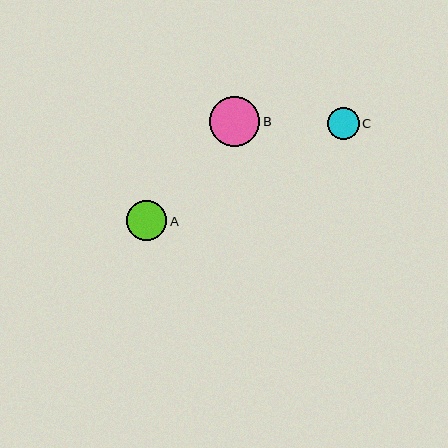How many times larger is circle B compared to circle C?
Circle B is approximately 1.6 times the size of circle C.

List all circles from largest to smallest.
From largest to smallest: B, A, C.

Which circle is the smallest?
Circle C is the smallest with a size of approximately 32 pixels.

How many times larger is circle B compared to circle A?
Circle B is approximately 1.3 times the size of circle A.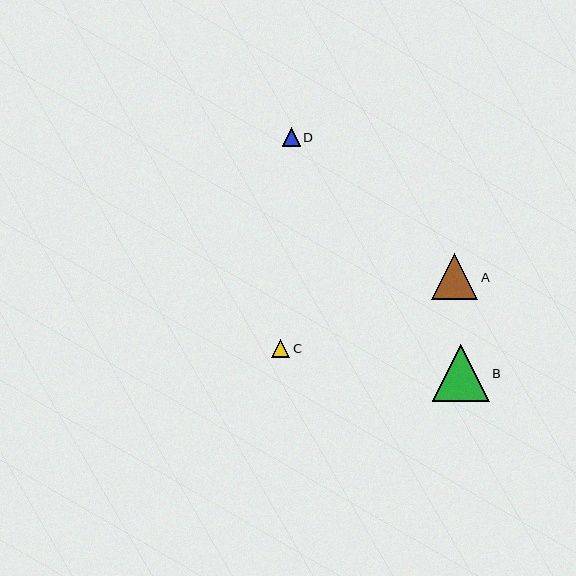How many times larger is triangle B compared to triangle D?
Triangle B is approximately 3.1 times the size of triangle D.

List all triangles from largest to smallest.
From largest to smallest: B, A, C, D.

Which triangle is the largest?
Triangle B is the largest with a size of approximately 57 pixels.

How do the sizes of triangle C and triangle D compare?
Triangle C and triangle D are approximately the same size.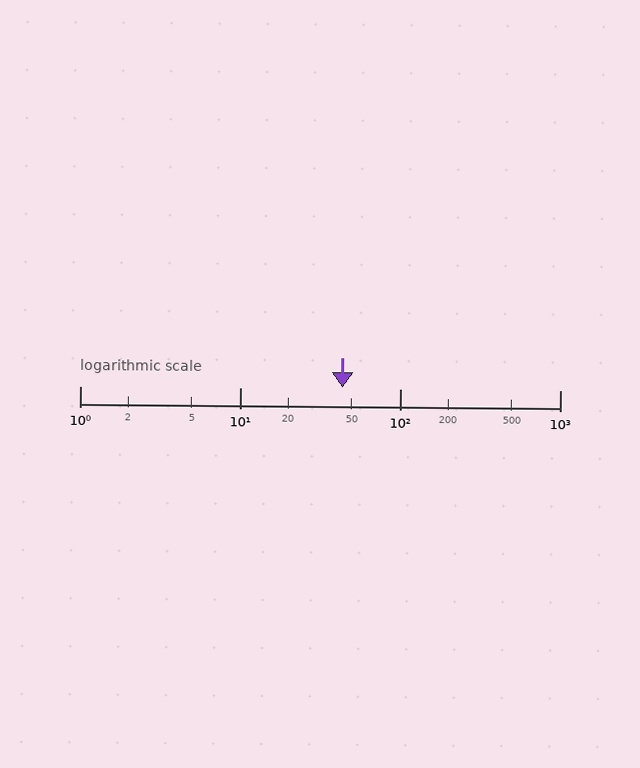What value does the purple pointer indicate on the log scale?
The pointer indicates approximately 44.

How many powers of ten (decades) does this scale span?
The scale spans 3 decades, from 1 to 1000.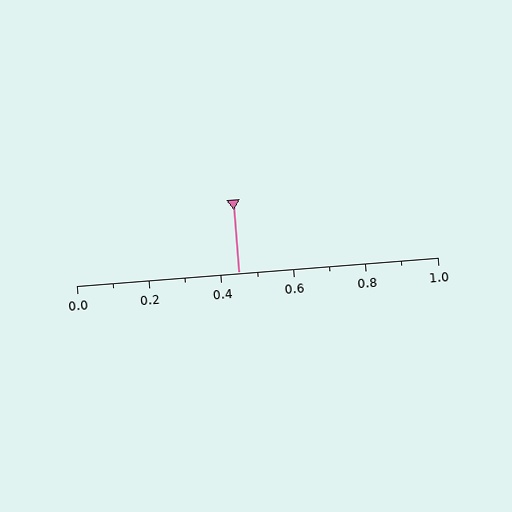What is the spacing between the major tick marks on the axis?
The major ticks are spaced 0.2 apart.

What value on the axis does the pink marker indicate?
The marker indicates approximately 0.45.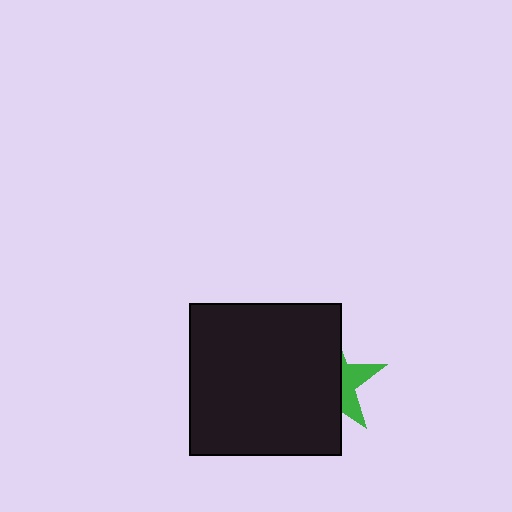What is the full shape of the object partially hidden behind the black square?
The partially hidden object is a green star.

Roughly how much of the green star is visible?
A small part of it is visible (roughly 35%).